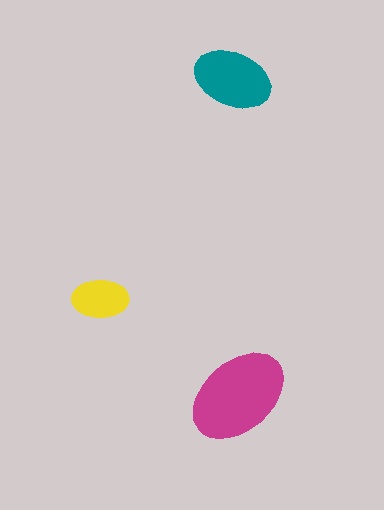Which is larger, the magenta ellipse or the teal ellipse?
The magenta one.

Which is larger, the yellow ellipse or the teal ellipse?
The teal one.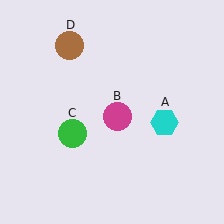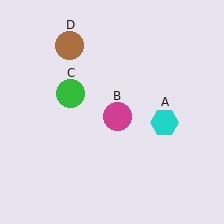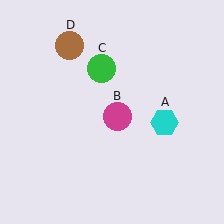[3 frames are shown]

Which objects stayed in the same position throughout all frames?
Cyan hexagon (object A) and magenta circle (object B) and brown circle (object D) remained stationary.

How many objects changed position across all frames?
1 object changed position: green circle (object C).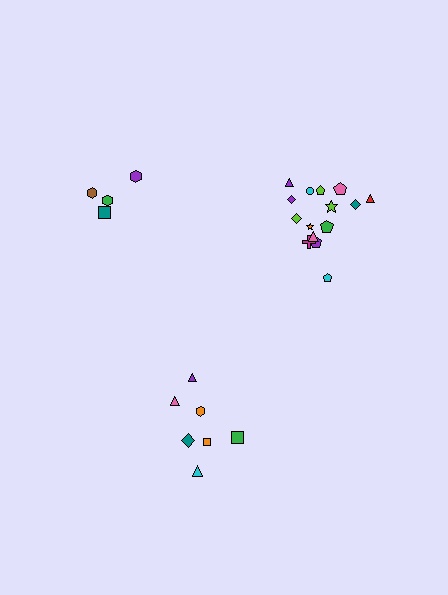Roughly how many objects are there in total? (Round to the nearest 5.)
Roughly 25 objects in total.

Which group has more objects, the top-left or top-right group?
The top-right group.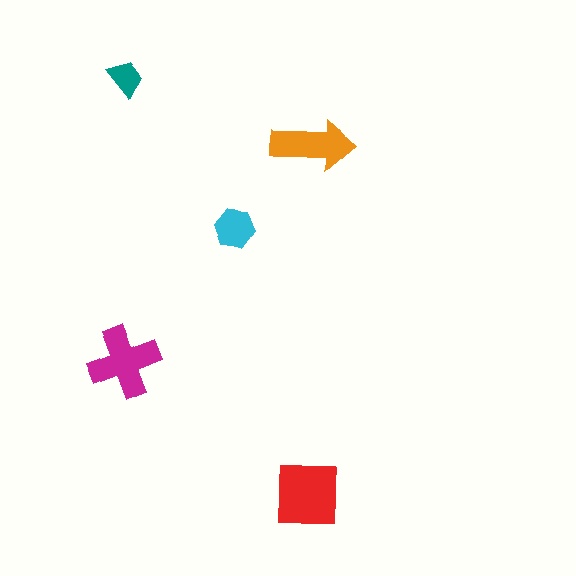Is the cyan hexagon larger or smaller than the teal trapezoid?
Larger.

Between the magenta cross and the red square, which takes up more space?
The red square.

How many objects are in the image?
There are 5 objects in the image.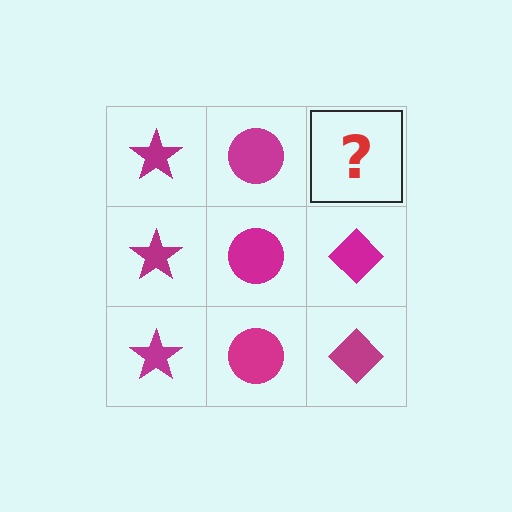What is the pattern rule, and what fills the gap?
The rule is that each column has a consistent shape. The gap should be filled with a magenta diamond.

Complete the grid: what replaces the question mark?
The question mark should be replaced with a magenta diamond.